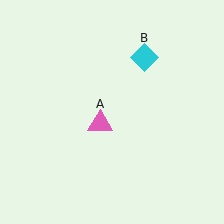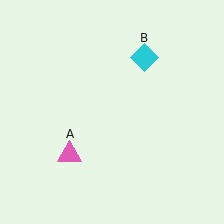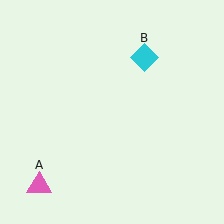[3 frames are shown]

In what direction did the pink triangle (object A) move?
The pink triangle (object A) moved down and to the left.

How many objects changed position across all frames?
1 object changed position: pink triangle (object A).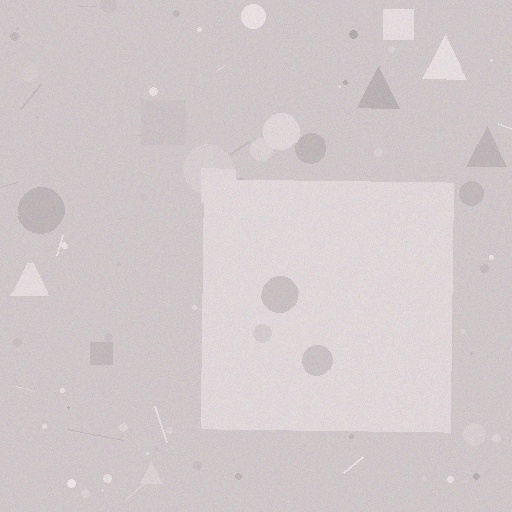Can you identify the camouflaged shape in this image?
The camouflaged shape is a square.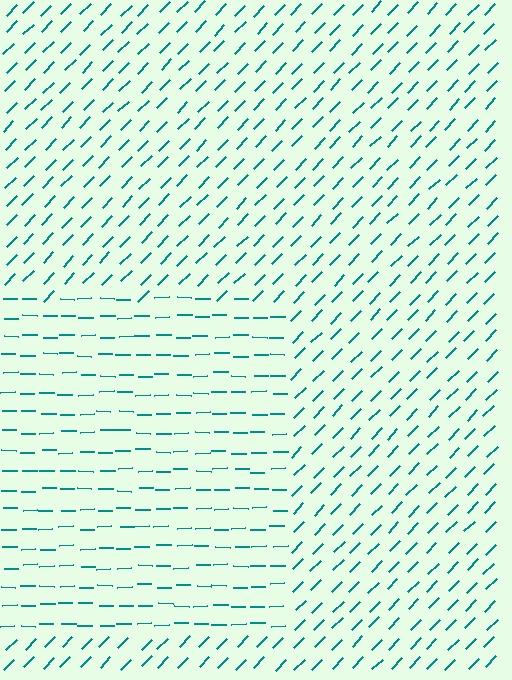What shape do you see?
I see a rectangle.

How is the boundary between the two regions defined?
The boundary is defined purely by a change in line orientation (approximately 45 degrees difference). All lines are the same color and thickness.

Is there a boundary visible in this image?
Yes, there is a texture boundary formed by a change in line orientation.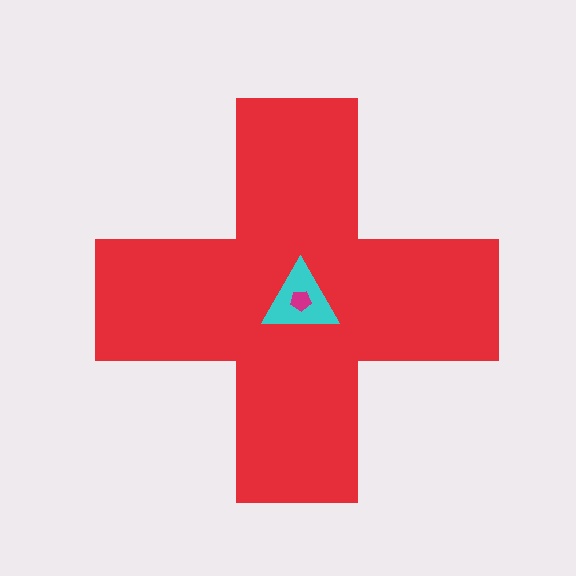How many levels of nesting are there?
3.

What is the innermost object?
The magenta pentagon.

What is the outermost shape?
The red cross.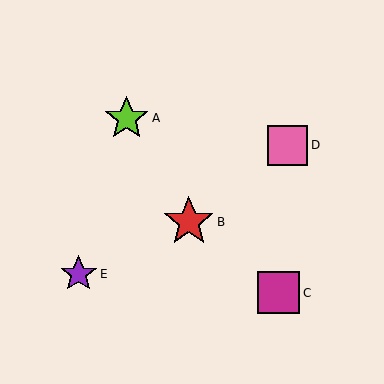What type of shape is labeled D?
Shape D is a pink square.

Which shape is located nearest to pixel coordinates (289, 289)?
The magenta square (labeled C) at (278, 293) is nearest to that location.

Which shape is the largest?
The red star (labeled B) is the largest.